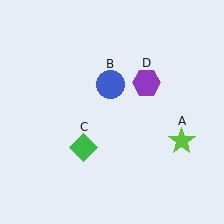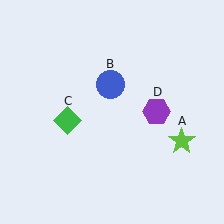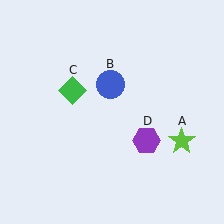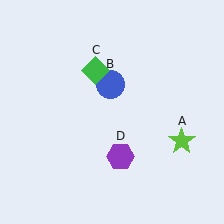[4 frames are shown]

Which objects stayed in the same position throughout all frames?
Lime star (object A) and blue circle (object B) remained stationary.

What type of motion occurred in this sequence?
The green diamond (object C), purple hexagon (object D) rotated clockwise around the center of the scene.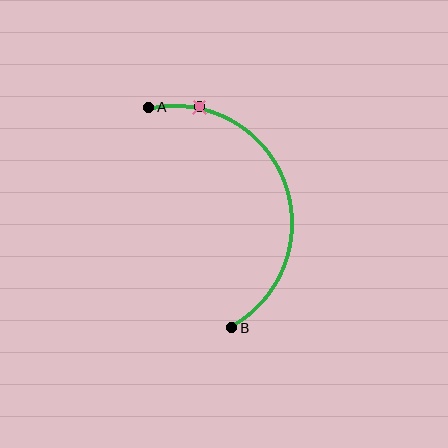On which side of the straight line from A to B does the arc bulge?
The arc bulges to the right of the straight line connecting A and B.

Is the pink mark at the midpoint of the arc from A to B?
No. The pink mark lies on the arc but is closer to endpoint A. The arc midpoint would be at the point on the curve equidistant along the arc from both A and B.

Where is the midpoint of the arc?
The arc midpoint is the point on the curve farthest from the straight line joining A and B. It sits to the right of that line.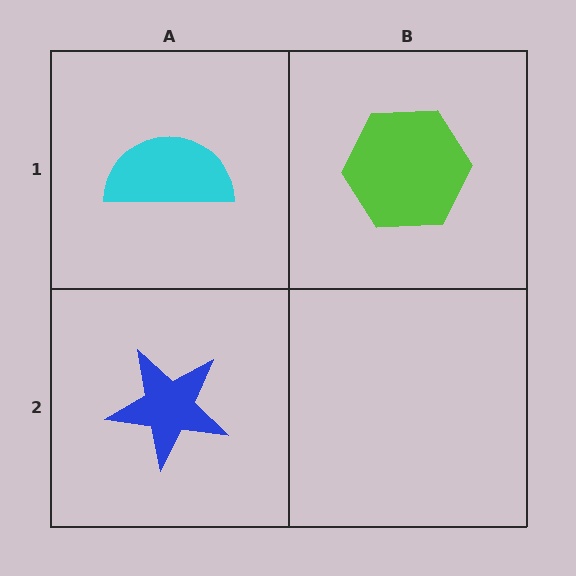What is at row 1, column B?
A lime hexagon.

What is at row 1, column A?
A cyan semicircle.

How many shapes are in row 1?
2 shapes.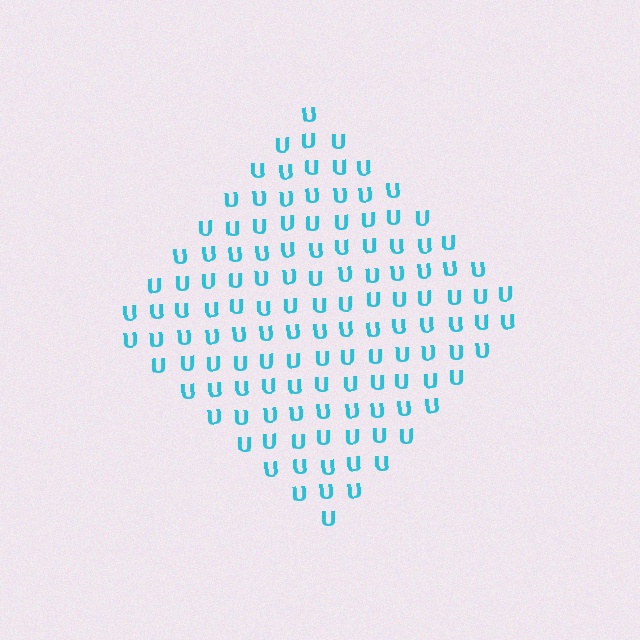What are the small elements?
The small elements are letter U's.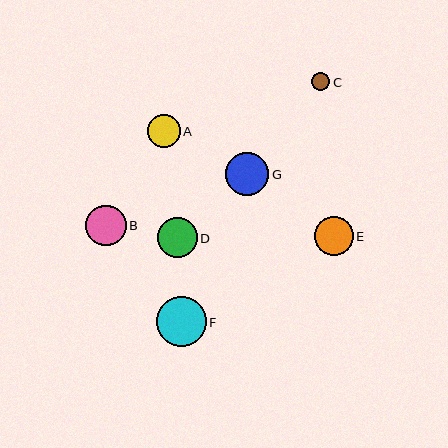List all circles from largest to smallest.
From largest to smallest: F, G, B, D, E, A, C.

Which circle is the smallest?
Circle C is the smallest with a size of approximately 18 pixels.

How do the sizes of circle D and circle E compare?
Circle D and circle E are approximately the same size.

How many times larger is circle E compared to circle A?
Circle E is approximately 1.2 times the size of circle A.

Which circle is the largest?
Circle F is the largest with a size of approximately 50 pixels.